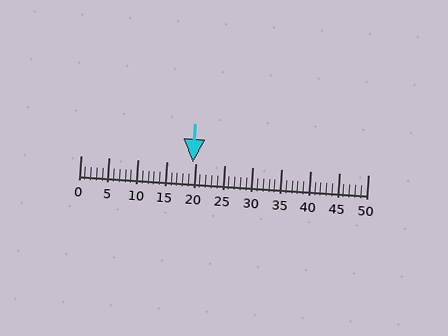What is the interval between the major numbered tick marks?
The major tick marks are spaced 5 units apart.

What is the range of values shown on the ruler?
The ruler shows values from 0 to 50.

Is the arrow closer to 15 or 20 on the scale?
The arrow is closer to 20.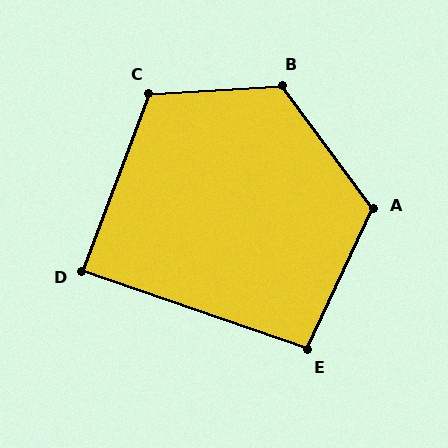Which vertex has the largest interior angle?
B, at approximately 123 degrees.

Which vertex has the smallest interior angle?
D, at approximately 88 degrees.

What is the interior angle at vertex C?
Approximately 114 degrees (obtuse).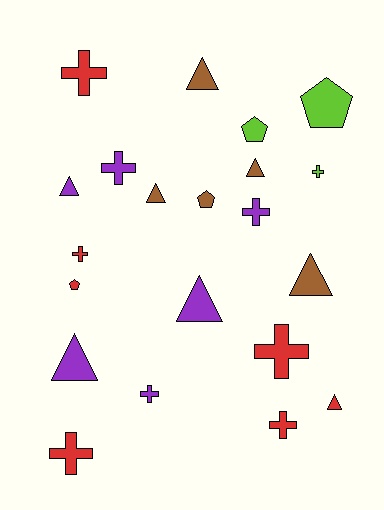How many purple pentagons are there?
There are no purple pentagons.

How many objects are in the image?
There are 21 objects.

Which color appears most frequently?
Red, with 7 objects.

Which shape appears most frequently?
Cross, with 9 objects.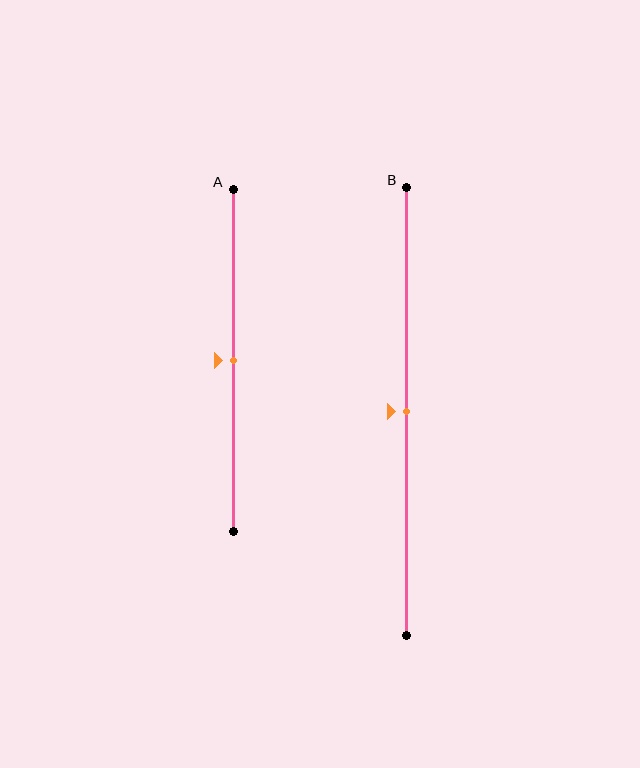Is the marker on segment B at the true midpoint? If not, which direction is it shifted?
Yes, the marker on segment B is at the true midpoint.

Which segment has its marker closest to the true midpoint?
Segment A has its marker closest to the true midpoint.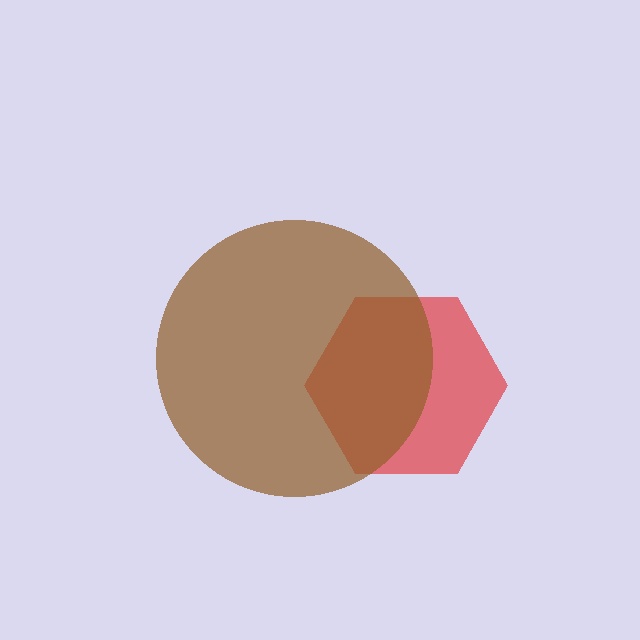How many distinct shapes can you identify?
There are 2 distinct shapes: a red hexagon, a brown circle.